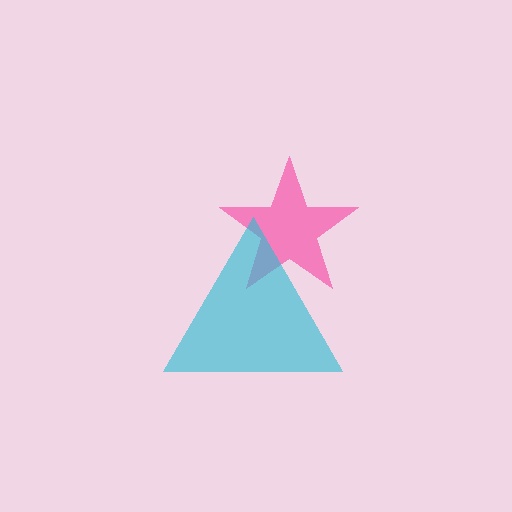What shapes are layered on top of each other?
The layered shapes are: a pink star, a cyan triangle.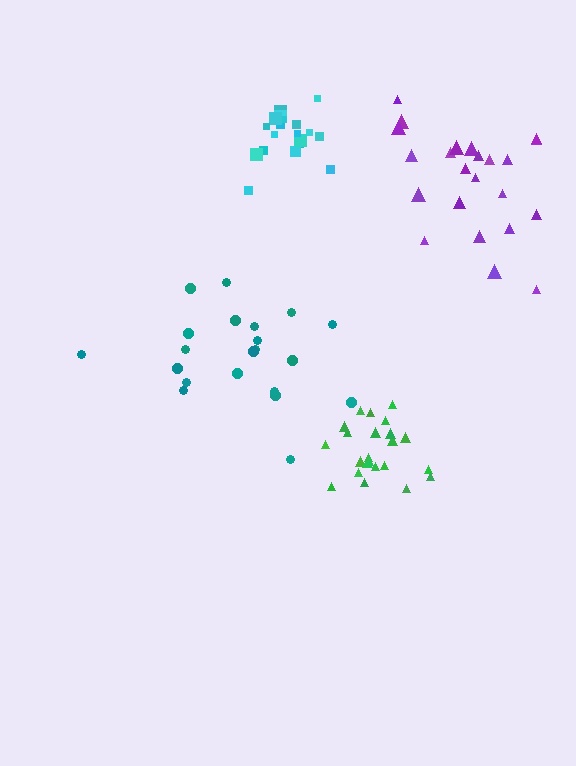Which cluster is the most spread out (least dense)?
Purple.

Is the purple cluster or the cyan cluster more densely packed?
Cyan.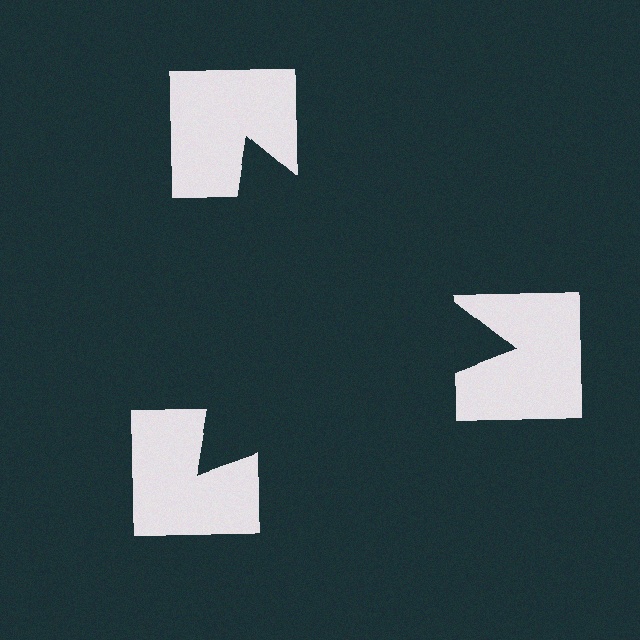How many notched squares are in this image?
There are 3 — one at each vertex of the illusory triangle.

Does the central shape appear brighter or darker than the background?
It typically appears slightly darker than the background, even though no actual brightness change is drawn.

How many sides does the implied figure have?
3 sides.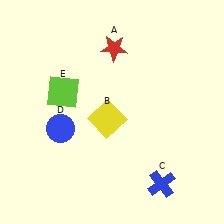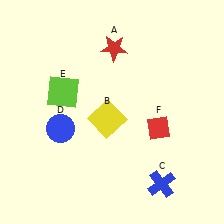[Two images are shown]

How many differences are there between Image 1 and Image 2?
There is 1 difference between the two images.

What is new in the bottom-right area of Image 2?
A red diamond (F) was added in the bottom-right area of Image 2.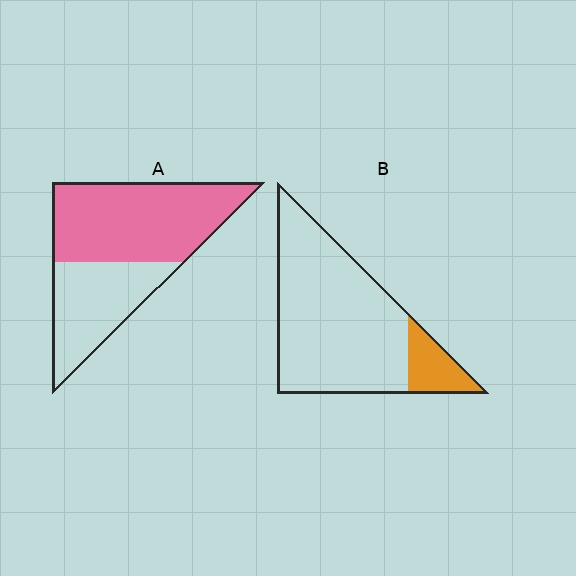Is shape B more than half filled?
No.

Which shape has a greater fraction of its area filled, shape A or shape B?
Shape A.